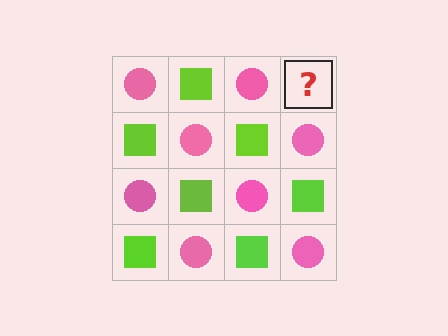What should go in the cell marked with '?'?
The missing cell should contain a lime square.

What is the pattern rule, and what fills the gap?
The rule is that it alternates pink circle and lime square in a checkerboard pattern. The gap should be filled with a lime square.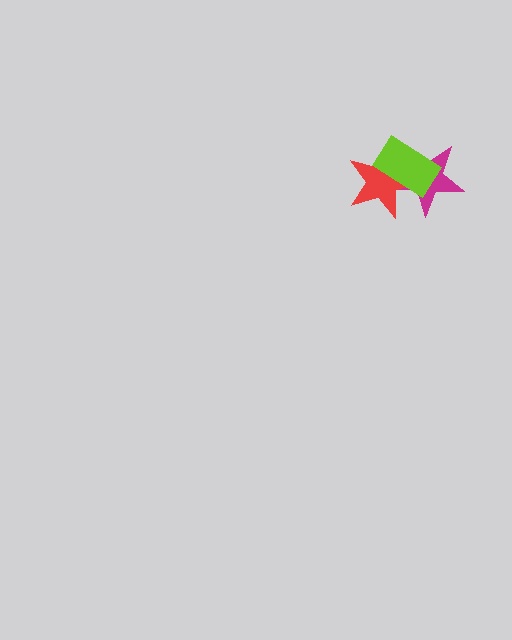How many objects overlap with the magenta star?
2 objects overlap with the magenta star.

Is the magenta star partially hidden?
Yes, it is partially covered by another shape.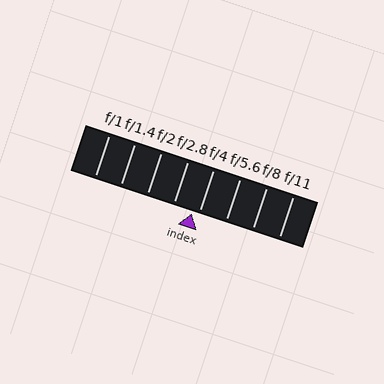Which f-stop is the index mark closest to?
The index mark is closest to f/4.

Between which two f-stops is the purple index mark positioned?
The index mark is between f/2.8 and f/4.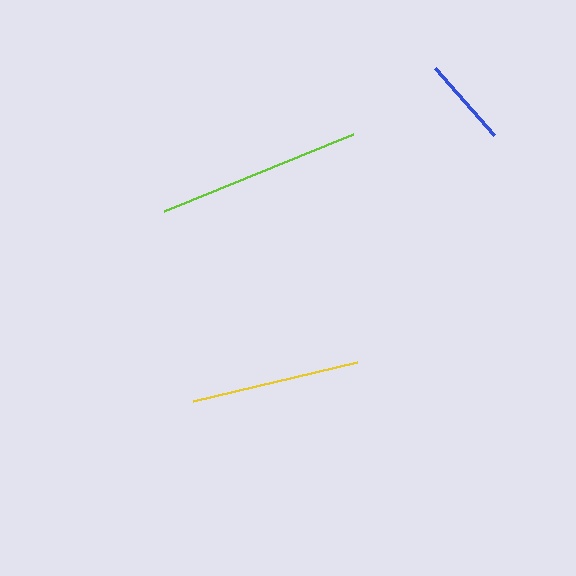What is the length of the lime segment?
The lime segment is approximately 204 pixels long.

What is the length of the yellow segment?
The yellow segment is approximately 168 pixels long.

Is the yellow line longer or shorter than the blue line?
The yellow line is longer than the blue line.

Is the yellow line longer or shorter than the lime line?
The lime line is longer than the yellow line.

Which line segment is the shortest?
The blue line is the shortest at approximately 90 pixels.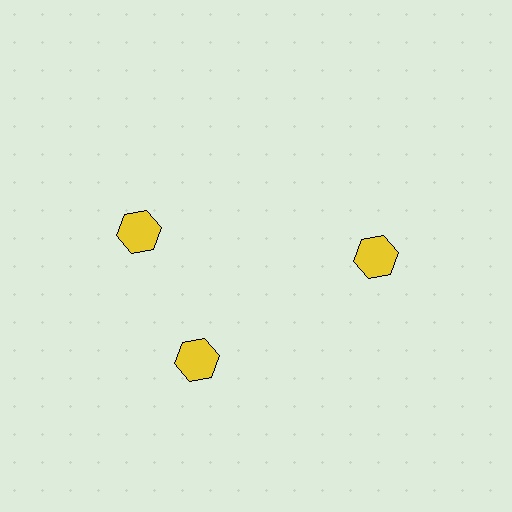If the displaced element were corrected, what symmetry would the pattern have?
It would have 3-fold rotational symmetry — the pattern would map onto itself every 120 degrees.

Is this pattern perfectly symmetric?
No. The 3 yellow hexagons are arranged in a ring, but one element near the 11 o'clock position is rotated out of alignment along the ring, breaking the 3-fold rotational symmetry.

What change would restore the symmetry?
The symmetry would be restored by rotating it back into even spacing with its neighbors so that all 3 hexagons sit at equal angles and equal distance from the center.